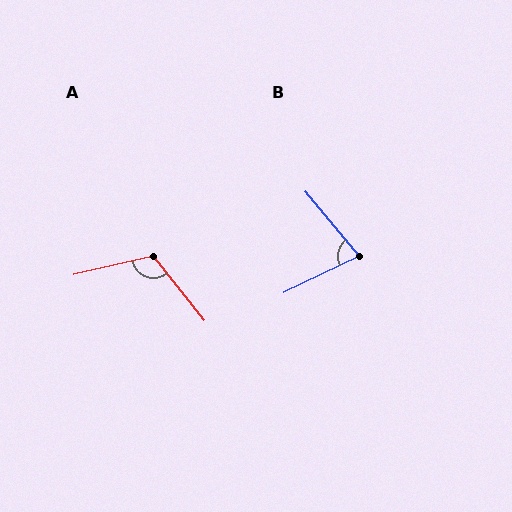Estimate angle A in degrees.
Approximately 115 degrees.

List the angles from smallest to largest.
B (76°), A (115°).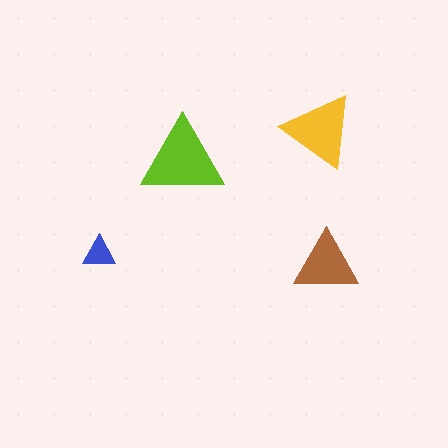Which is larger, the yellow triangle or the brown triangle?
The yellow one.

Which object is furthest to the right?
The brown triangle is rightmost.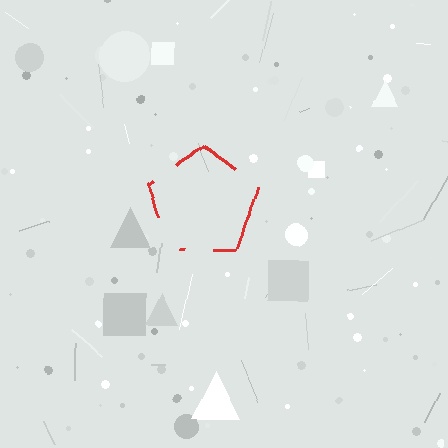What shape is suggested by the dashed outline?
The dashed outline suggests a pentagon.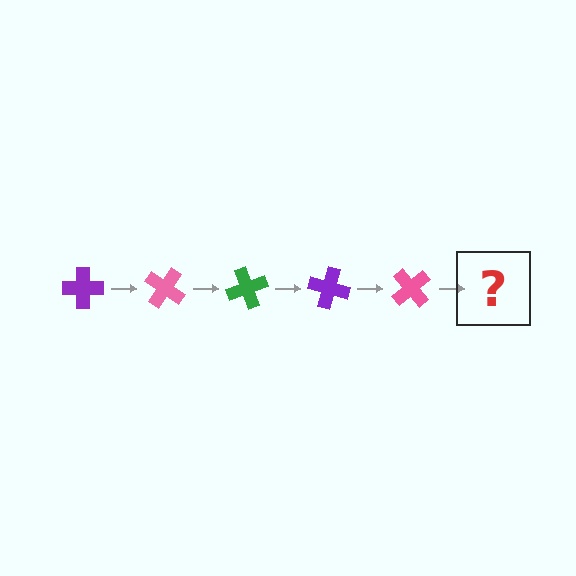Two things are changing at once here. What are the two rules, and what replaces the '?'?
The two rules are that it rotates 35 degrees each step and the color cycles through purple, pink, and green. The '?' should be a green cross, rotated 175 degrees from the start.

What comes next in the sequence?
The next element should be a green cross, rotated 175 degrees from the start.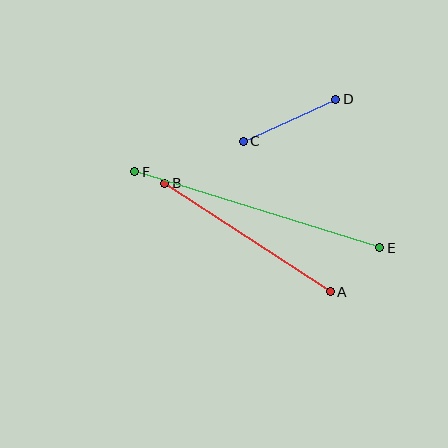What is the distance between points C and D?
The distance is approximately 102 pixels.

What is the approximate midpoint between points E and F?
The midpoint is at approximately (257, 210) pixels.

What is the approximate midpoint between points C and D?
The midpoint is at approximately (290, 120) pixels.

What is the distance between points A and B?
The distance is approximately 198 pixels.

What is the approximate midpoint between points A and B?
The midpoint is at approximately (247, 237) pixels.